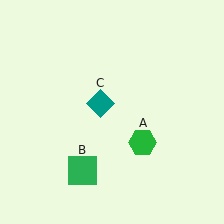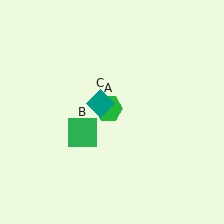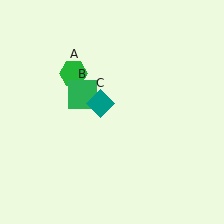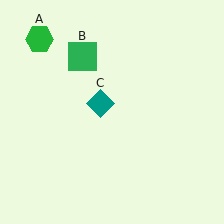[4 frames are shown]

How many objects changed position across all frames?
2 objects changed position: green hexagon (object A), green square (object B).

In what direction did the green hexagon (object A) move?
The green hexagon (object A) moved up and to the left.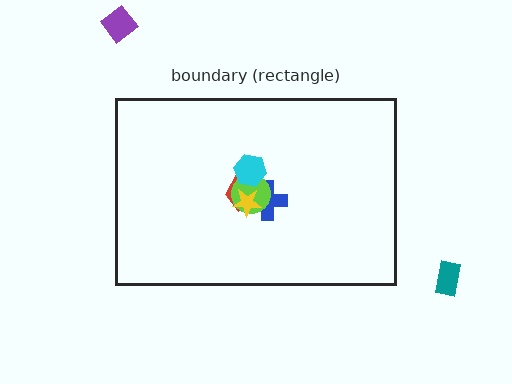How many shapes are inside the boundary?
5 inside, 2 outside.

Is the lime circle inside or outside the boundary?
Inside.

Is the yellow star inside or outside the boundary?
Inside.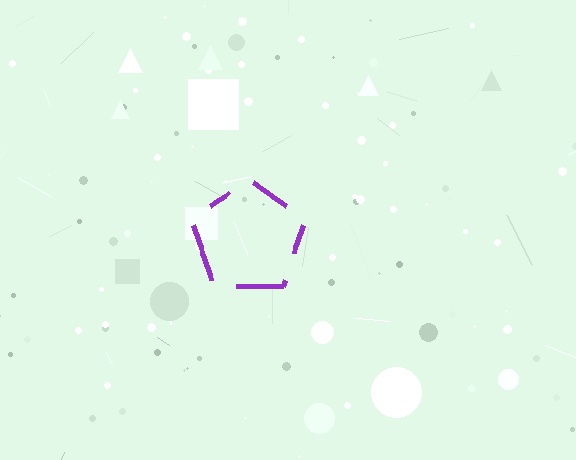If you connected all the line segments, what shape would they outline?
They would outline a pentagon.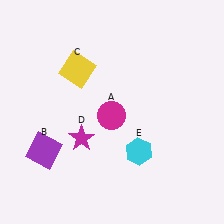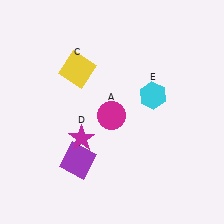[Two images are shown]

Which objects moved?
The objects that moved are: the purple square (B), the cyan hexagon (E).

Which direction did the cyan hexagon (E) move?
The cyan hexagon (E) moved up.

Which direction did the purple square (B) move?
The purple square (B) moved right.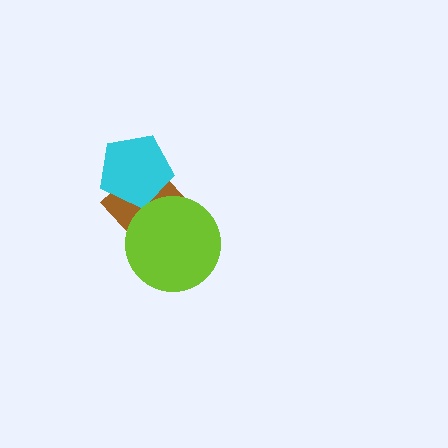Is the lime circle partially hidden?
No, no other shape covers it.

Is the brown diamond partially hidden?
Yes, it is partially covered by another shape.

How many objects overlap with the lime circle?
1 object overlaps with the lime circle.